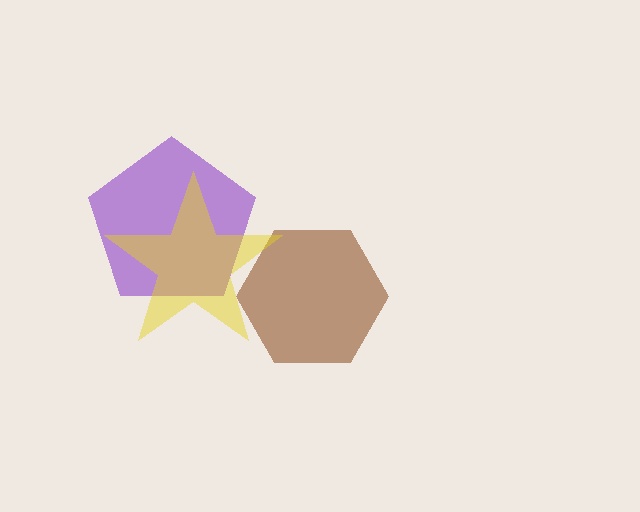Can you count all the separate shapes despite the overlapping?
Yes, there are 3 separate shapes.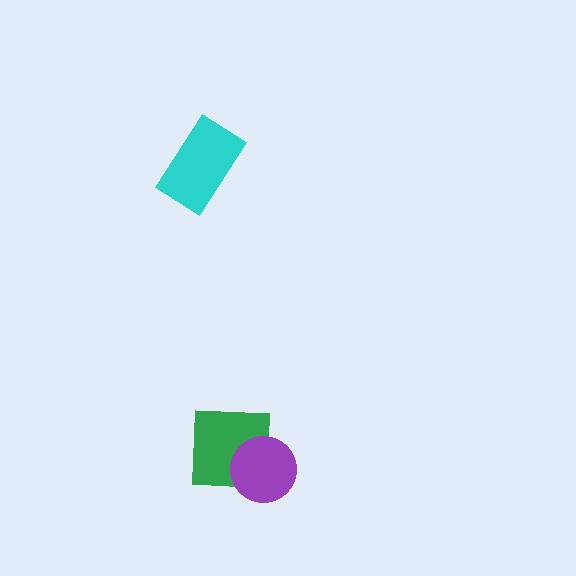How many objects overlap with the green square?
1 object overlaps with the green square.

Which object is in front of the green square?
The purple circle is in front of the green square.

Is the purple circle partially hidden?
No, no other shape covers it.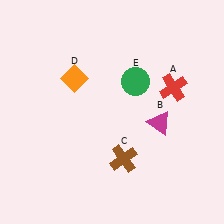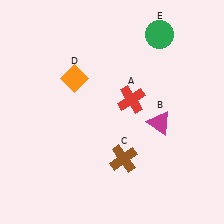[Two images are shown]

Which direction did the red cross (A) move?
The red cross (A) moved left.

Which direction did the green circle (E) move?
The green circle (E) moved up.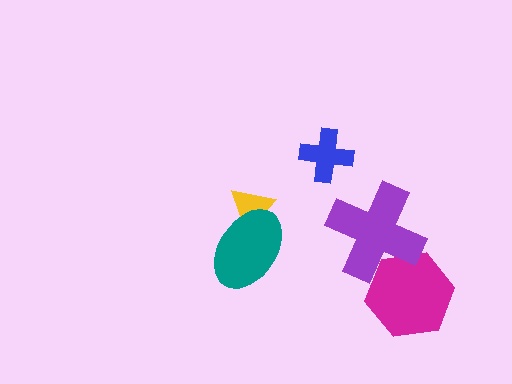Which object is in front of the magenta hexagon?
The purple cross is in front of the magenta hexagon.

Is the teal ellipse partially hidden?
No, no other shape covers it.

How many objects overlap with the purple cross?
1 object overlaps with the purple cross.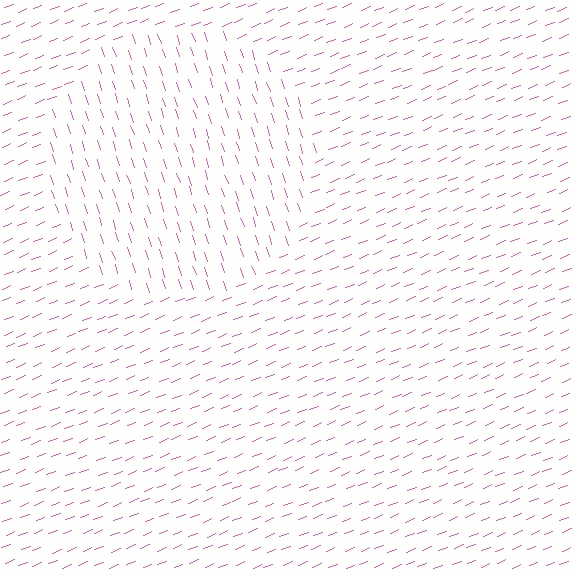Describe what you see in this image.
The image is filled with small pink line segments. A circle region in the image has lines oriented differently from the surrounding lines, creating a visible texture boundary.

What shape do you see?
I see a circle.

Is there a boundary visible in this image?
Yes, there is a texture boundary formed by a change in line orientation.